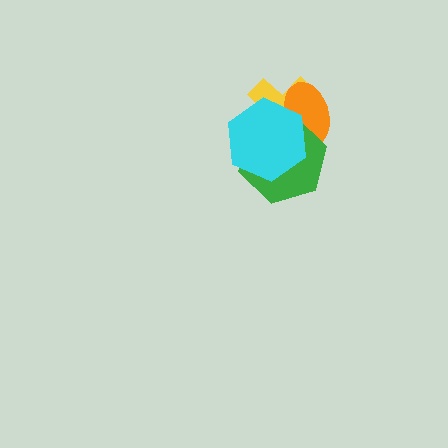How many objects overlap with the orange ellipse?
3 objects overlap with the orange ellipse.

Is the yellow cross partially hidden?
Yes, it is partially covered by another shape.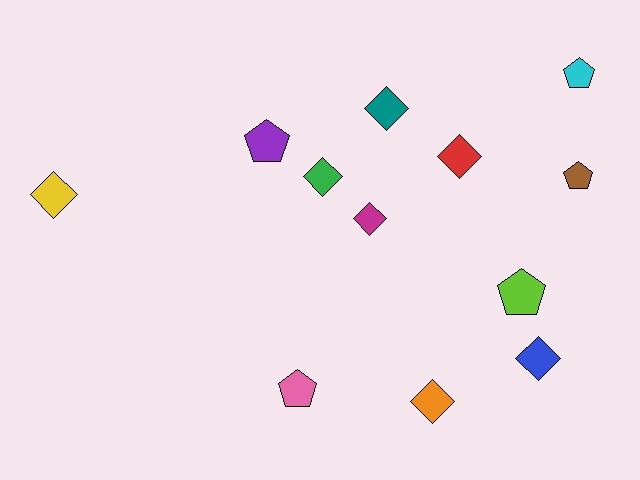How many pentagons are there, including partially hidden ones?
There are 5 pentagons.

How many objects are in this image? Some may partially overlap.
There are 12 objects.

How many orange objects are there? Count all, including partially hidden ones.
There is 1 orange object.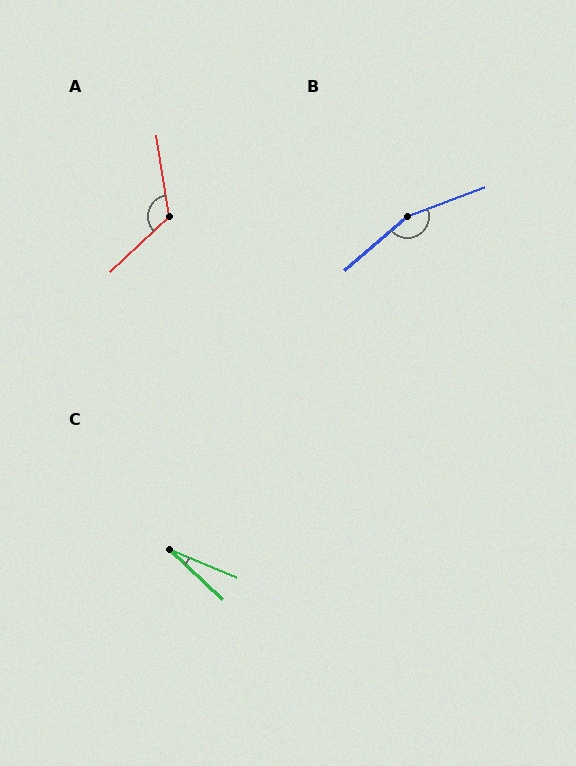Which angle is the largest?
B, at approximately 160 degrees.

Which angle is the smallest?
C, at approximately 21 degrees.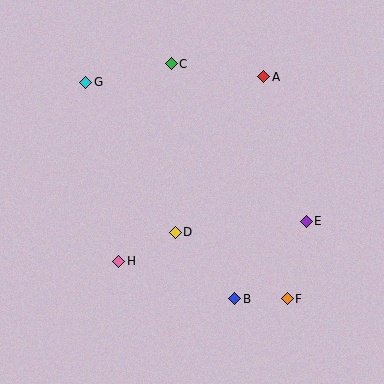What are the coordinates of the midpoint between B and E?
The midpoint between B and E is at (271, 260).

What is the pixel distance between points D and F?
The distance between D and F is 130 pixels.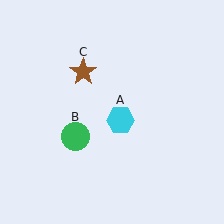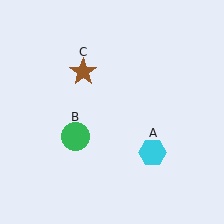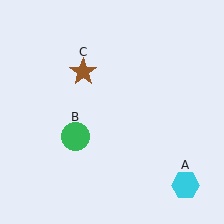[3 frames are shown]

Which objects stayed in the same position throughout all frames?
Green circle (object B) and brown star (object C) remained stationary.